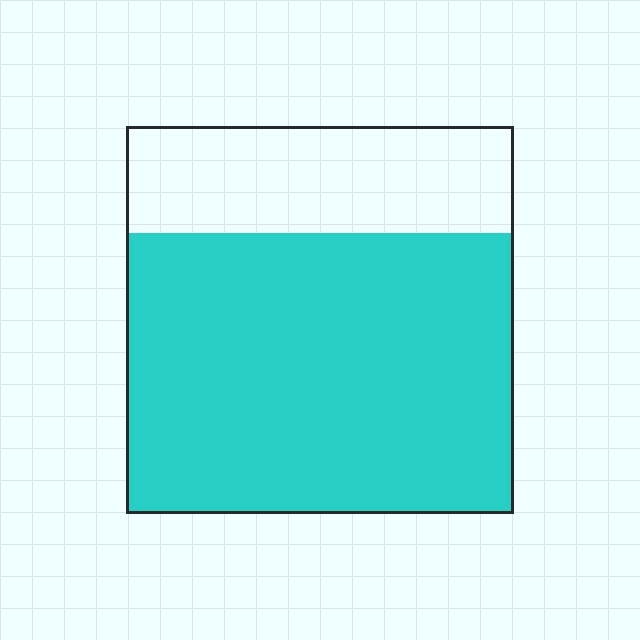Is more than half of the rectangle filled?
Yes.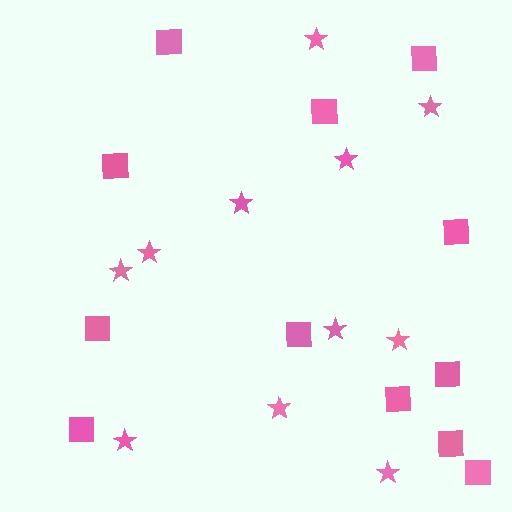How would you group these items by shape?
There are 2 groups: one group of stars (11) and one group of squares (12).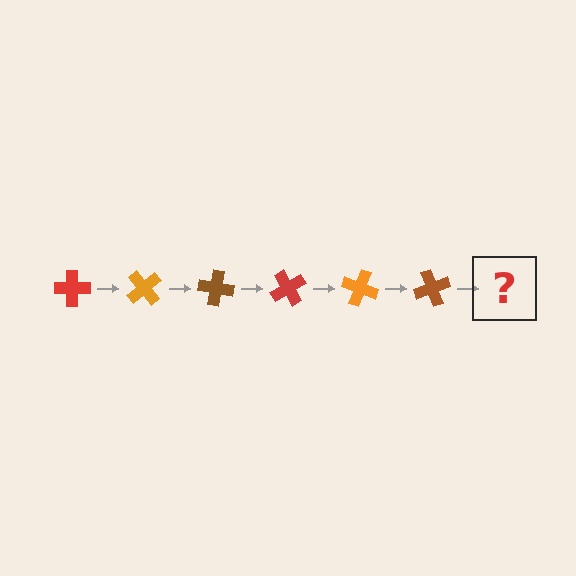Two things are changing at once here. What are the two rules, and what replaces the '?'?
The two rules are that it rotates 50 degrees each step and the color cycles through red, orange, and brown. The '?' should be a red cross, rotated 300 degrees from the start.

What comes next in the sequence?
The next element should be a red cross, rotated 300 degrees from the start.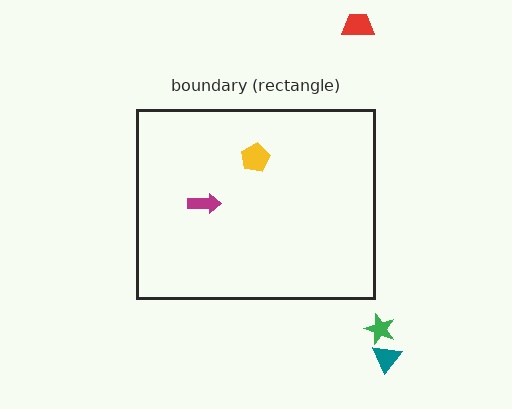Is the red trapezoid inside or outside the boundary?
Outside.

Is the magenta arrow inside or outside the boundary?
Inside.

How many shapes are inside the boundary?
2 inside, 3 outside.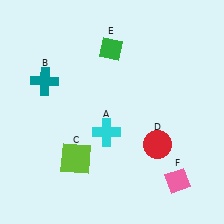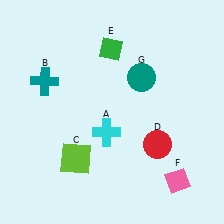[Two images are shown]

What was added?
A teal circle (G) was added in Image 2.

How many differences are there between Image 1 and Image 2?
There is 1 difference between the two images.